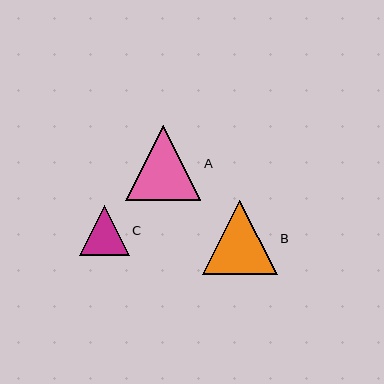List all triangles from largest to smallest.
From largest to smallest: A, B, C.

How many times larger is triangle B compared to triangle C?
Triangle B is approximately 1.5 times the size of triangle C.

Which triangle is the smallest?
Triangle C is the smallest with a size of approximately 50 pixels.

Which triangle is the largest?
Triangle A is the largest with a size of approximately 75 pixels.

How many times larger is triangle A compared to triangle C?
Triangle A is approximately 1.5 times the size of triangle C.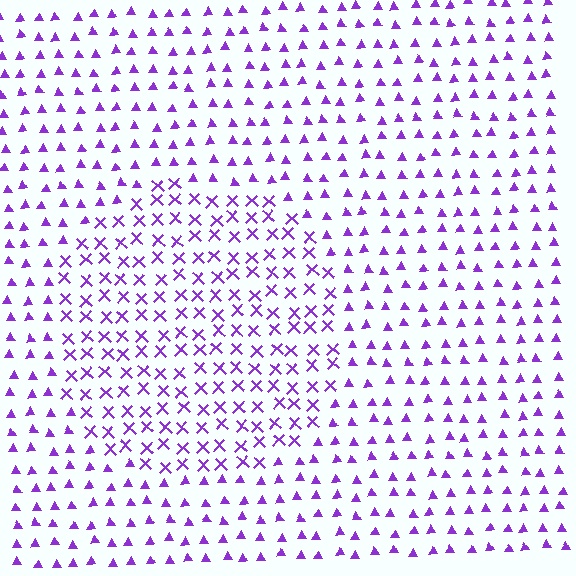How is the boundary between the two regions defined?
The boundary is defined by a change in element shape: X marks inside vs. triangles outside. All elements share the same color and spacing.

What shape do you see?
I see a circle.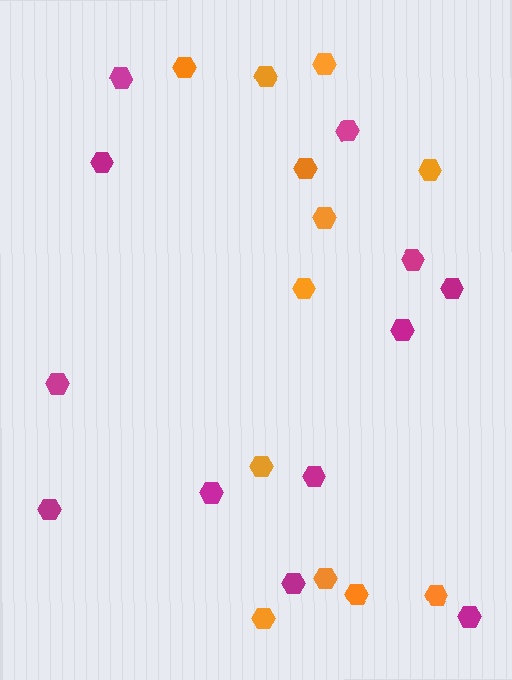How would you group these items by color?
There are 2 groups: one group of orange hexagons (12) and one group of magenta hexagons (12).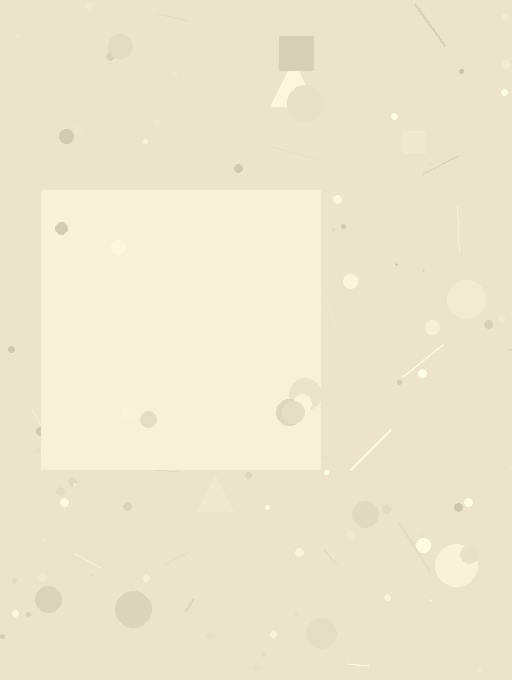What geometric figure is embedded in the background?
A square is embedded in the background.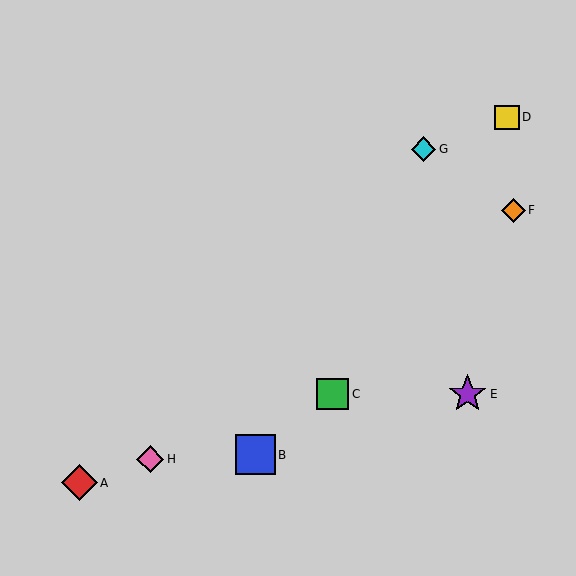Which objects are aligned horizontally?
Objects C, E are aligned horizontally.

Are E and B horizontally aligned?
No, E is at y≈394 and B is at y≈455.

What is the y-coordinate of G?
Object G is at y≈149.